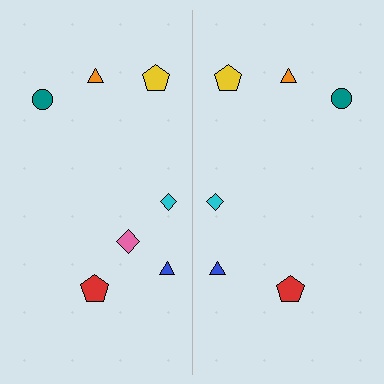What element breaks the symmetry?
A pink diamond is missing from the right side.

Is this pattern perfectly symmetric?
No, the pattern is not perfectly symmetric. A pink diamond is missing from the right side.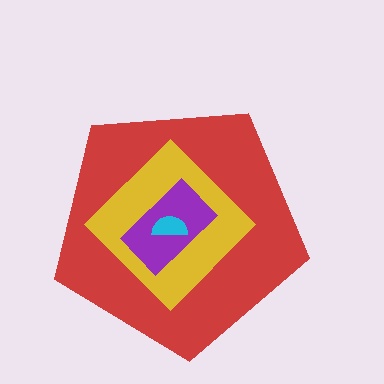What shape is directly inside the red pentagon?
The yellow diamond.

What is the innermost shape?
The cyan semicircle.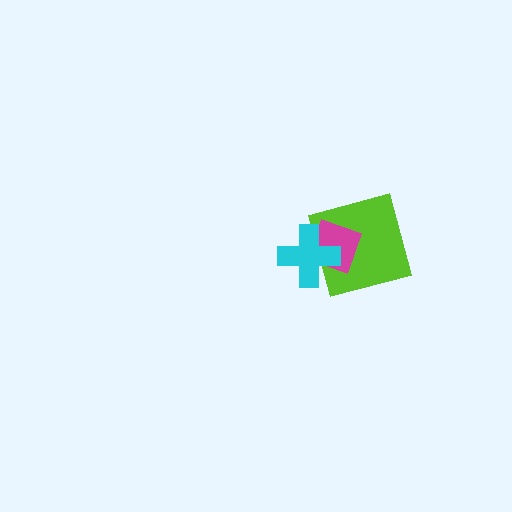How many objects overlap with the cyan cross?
2 objects overlap with the cyan cross.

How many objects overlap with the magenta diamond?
2 objects overlap with the magenta diamond.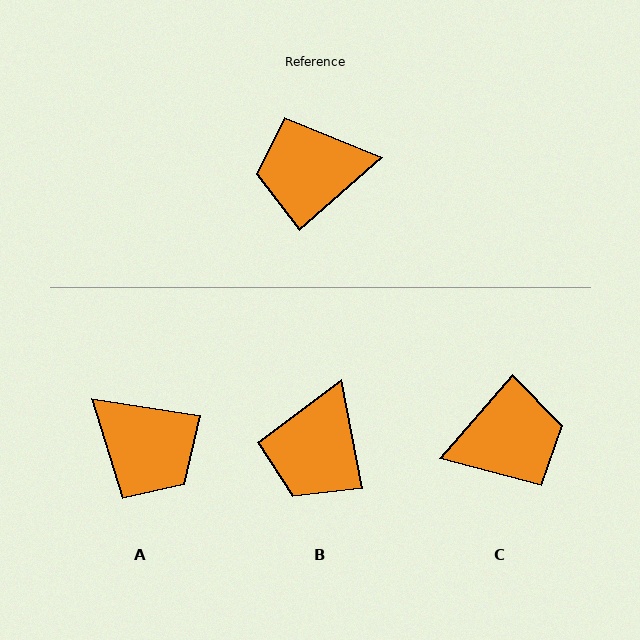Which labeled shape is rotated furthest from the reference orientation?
C, about 173 degrees away.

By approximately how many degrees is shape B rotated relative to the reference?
Approximately 59 degrees counter-clockwise.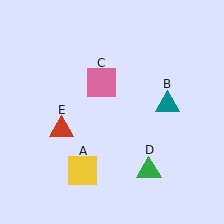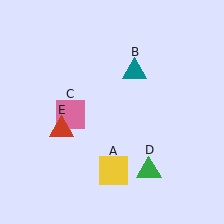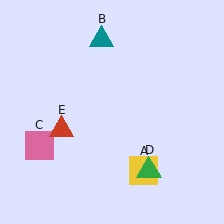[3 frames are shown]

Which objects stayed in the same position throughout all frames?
Green triangle (object D) and red triangle (object E) remained stationary.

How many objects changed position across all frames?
3 objects changed position: yellow square (object A), teal triangle (object B), pink square (object C).